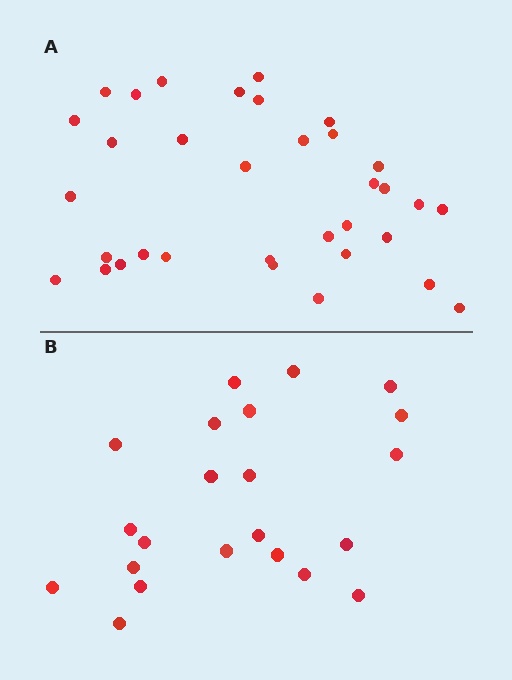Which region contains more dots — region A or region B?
Region A (the top region) has more dots.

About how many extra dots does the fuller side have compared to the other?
Region A has roughly 12 or so more dots than region B.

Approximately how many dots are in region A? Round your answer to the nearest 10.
About 30 dots. (The exact count is 34, which rounds to 30.)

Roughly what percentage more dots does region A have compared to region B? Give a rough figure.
About 55% more.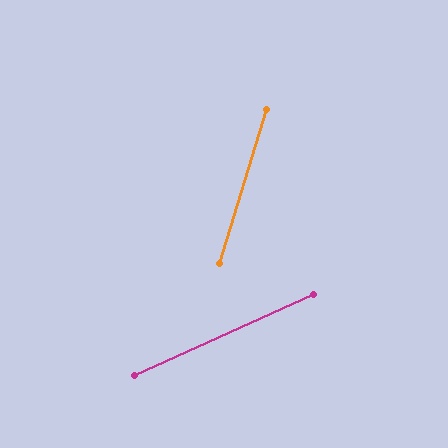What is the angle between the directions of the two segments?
Approximately 49 degrees.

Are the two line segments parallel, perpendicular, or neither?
Neither parallel nor perpendicular — they differ by about 49°.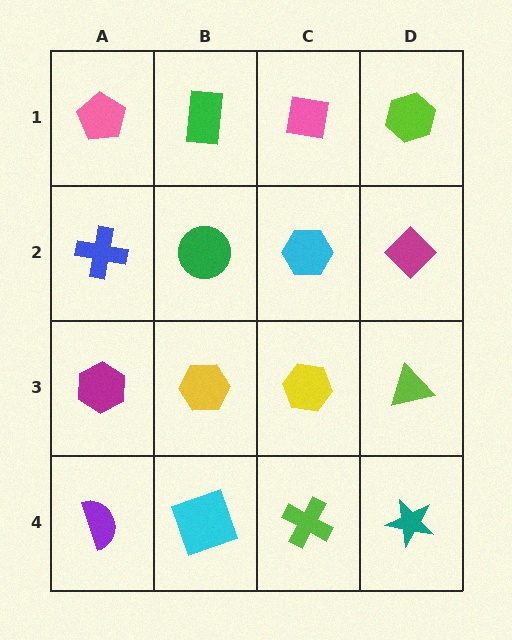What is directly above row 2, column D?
A lime hexagon.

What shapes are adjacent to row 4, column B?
A yellow hexagon (row 3, column B), a purple semicircle (row 4, column A), a lime cross (row 4, column C).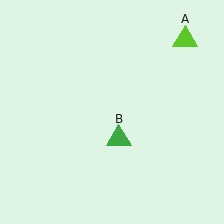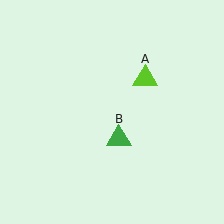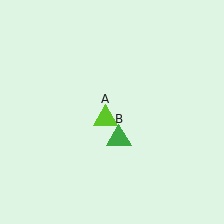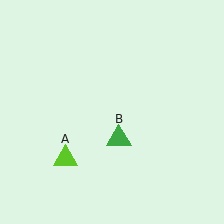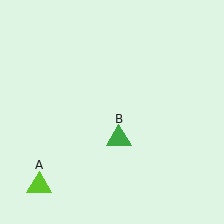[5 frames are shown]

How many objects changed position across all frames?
1 object changed position: lime triangle (object A).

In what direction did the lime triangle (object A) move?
The lime triangle (object A) moved down and to the left.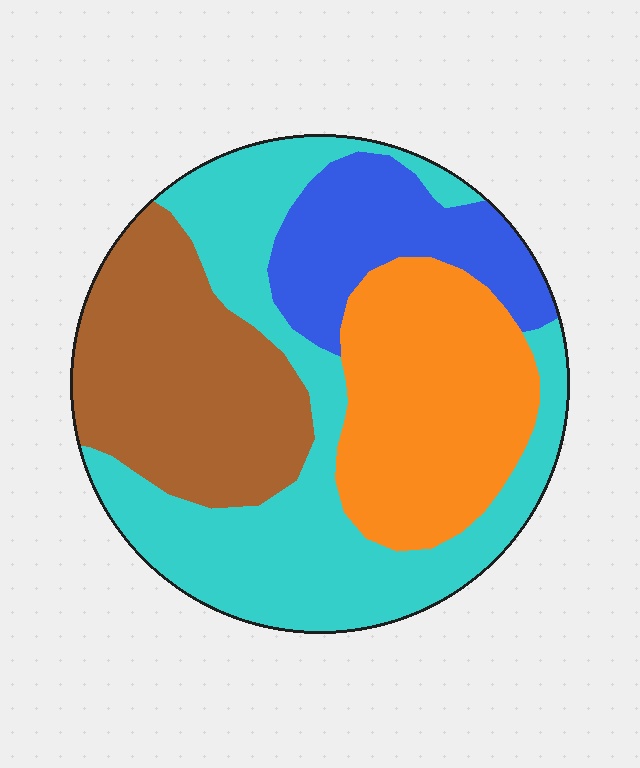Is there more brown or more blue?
Brown.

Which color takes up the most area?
Cyan, at roughly 35%.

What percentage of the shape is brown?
Brown takes up between a sixth and a third of the shape.